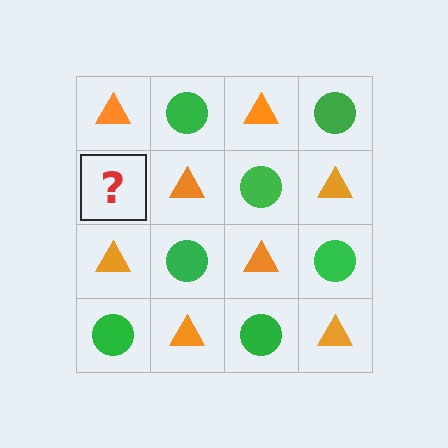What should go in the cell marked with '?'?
The missing cell should contain a green circle.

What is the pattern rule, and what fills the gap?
The rule is that it alternates orange triangle and green circle in a checkerboard pattern. The gap should be filled with a green circle.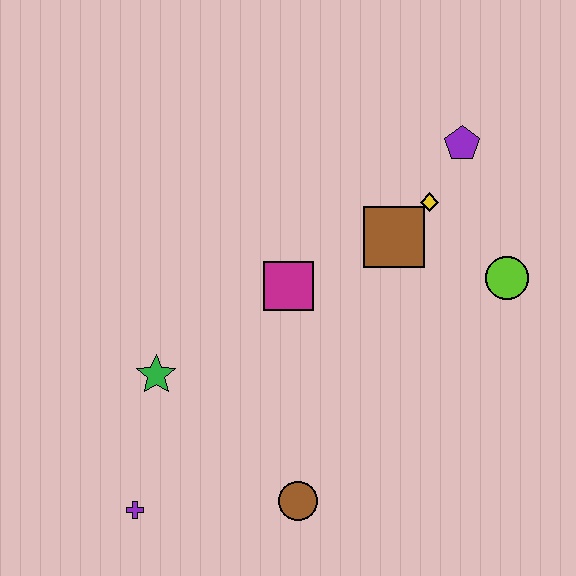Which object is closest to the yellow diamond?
The brown square is closest to the yellow diamond.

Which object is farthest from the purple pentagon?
The purple cross is farthest from the purple pentagon.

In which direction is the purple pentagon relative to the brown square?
The purple pentagon is above the brown square.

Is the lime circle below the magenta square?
No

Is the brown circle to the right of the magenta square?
Yes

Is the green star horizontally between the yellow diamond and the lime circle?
No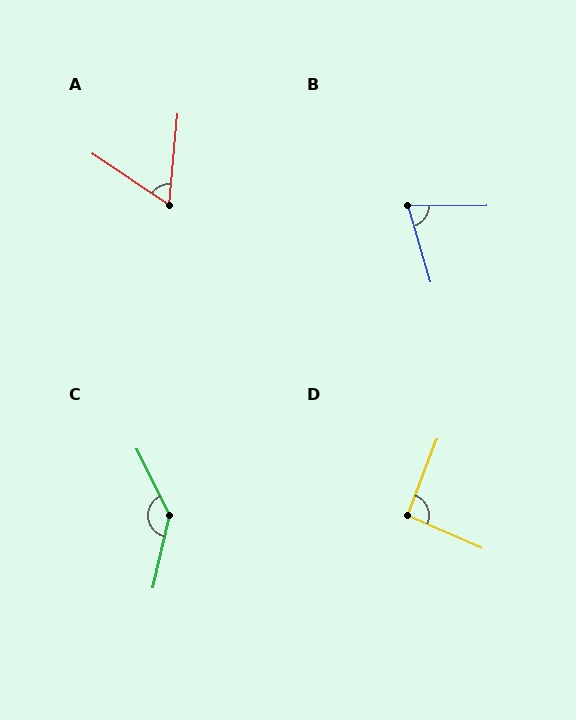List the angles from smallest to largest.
A (61°), B (74°), D (92°), C (141°).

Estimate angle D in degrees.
Approximately 92 degrees.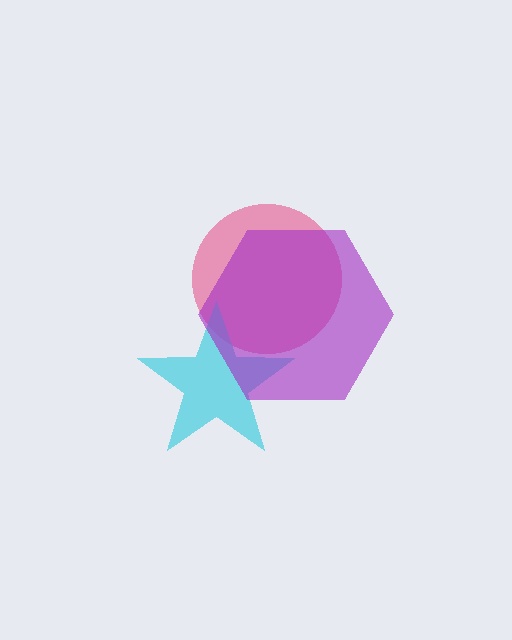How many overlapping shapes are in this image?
There are 3 overlapping shapes in the image.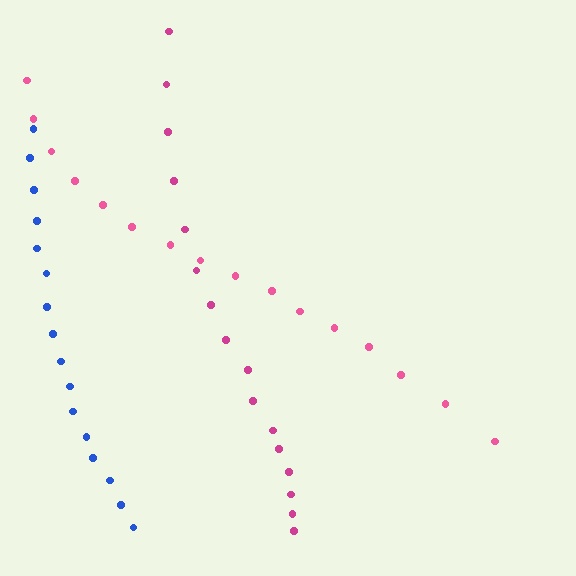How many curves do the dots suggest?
There are 3 distinct paths.